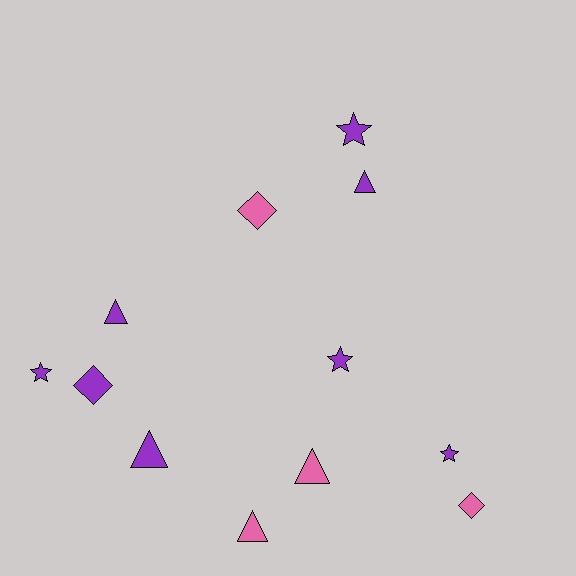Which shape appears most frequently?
Triangle, with 5 objects.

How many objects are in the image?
There are 12 objects.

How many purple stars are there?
There are 4 purple stars.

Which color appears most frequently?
Purple, with 8 objects.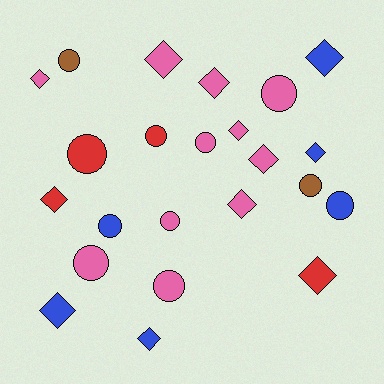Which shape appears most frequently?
Diamond, with 12 objects.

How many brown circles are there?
There are 2 brown circles.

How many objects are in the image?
There are 23 objects.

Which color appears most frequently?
Pink, with 11 objects.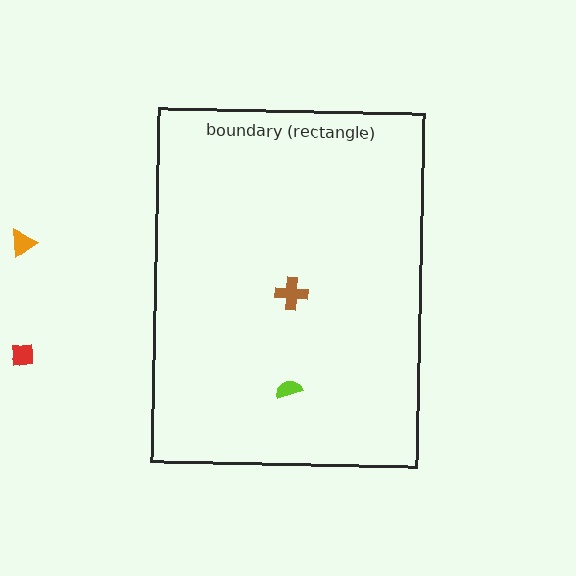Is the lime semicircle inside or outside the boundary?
Inside.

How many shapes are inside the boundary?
2 inside, 2 outside.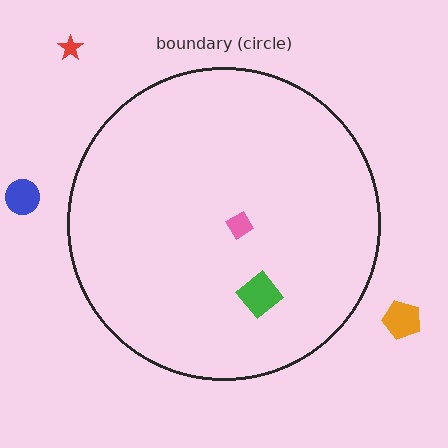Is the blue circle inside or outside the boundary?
Outside.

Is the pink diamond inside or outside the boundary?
Inside.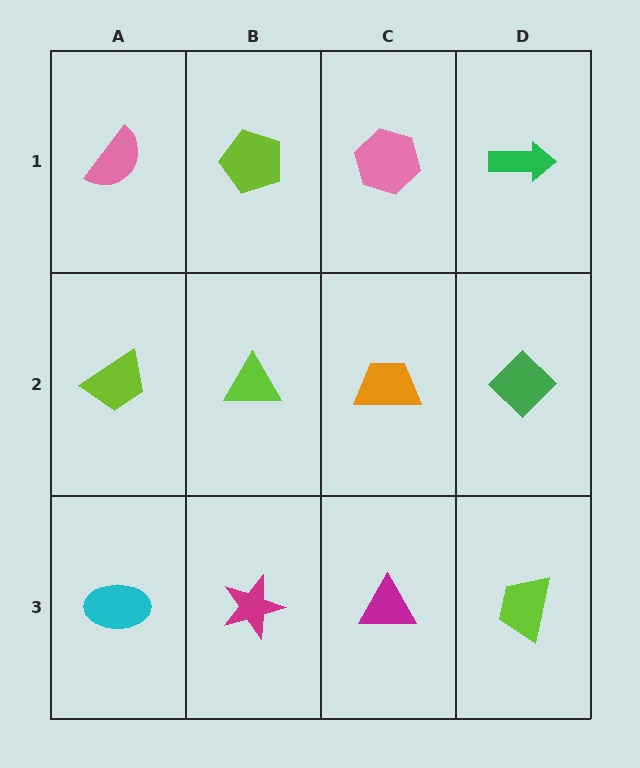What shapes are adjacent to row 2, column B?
A lime pentagon (row 1, column B), a magenta star (row 3, column B), a lime trapezoid (row 2, column A), an orange trapezoid (row 2, column C).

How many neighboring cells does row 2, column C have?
4.